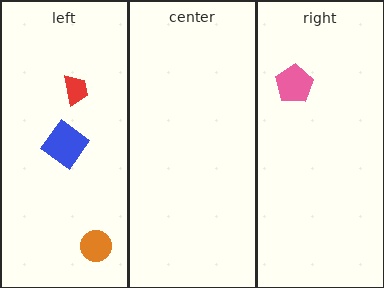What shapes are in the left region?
The red trapezoid, the blue diamond, the orange circle.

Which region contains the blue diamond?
The left region.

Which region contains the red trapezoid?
The left region.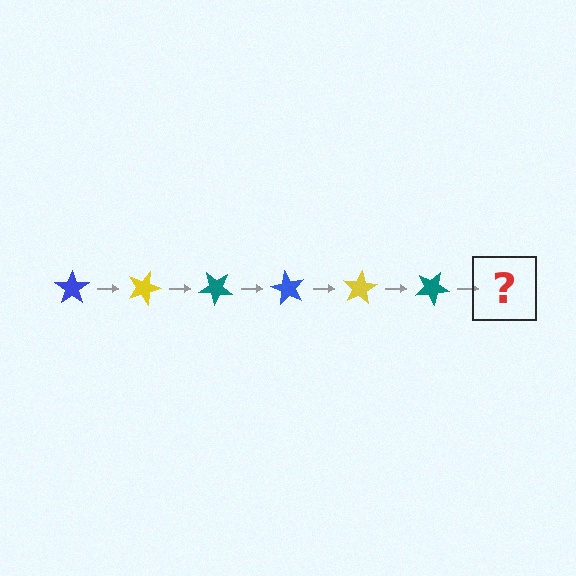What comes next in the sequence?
The next element should be a blue star, rotated 120 degrees from the start.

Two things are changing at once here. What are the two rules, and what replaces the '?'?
The two rules are that it rotates 20 degrees each step and the color cycles through blue, yellow, and teal. The '?' should be a blue star, rotated 120 degrees from the start.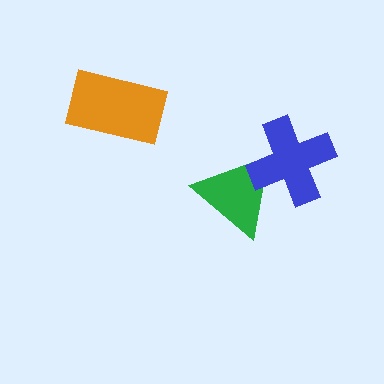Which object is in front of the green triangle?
The blue cross is in front of the green triangle.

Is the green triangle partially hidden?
Yes, it is partially covered by another shape.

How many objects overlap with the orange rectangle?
0 objects overlap with the orange rectangle.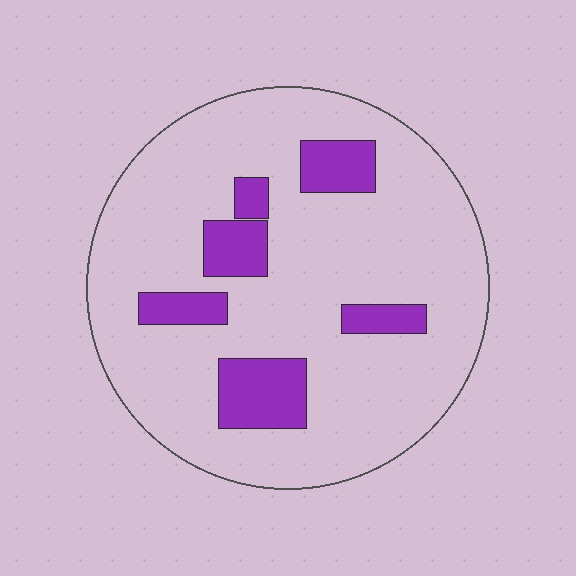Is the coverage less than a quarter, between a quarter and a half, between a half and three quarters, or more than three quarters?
Less than a quarter.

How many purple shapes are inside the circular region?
6.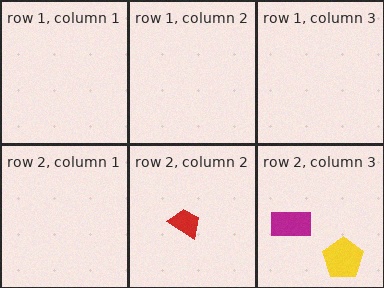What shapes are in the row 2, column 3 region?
The magenta rectangle, the yellow pentagon.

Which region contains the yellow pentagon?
The row 2, column 3 region.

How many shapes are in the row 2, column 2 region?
1.